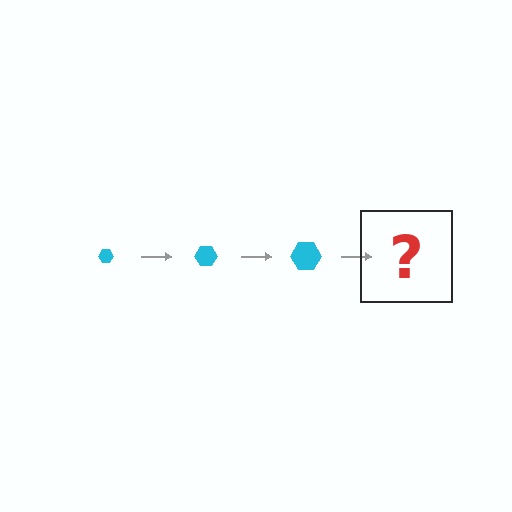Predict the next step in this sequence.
The next step is a cyan hexagon, larger than the previous one.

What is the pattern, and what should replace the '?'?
The pattern is that the hexagon gets progressively larger each step. The '?' should be a cyan hexagon, larger than the previous one.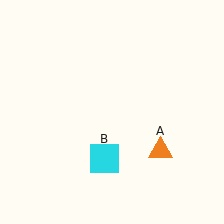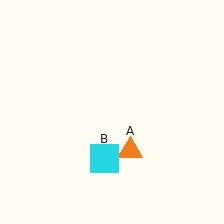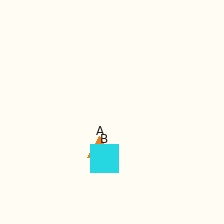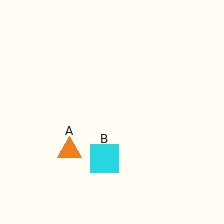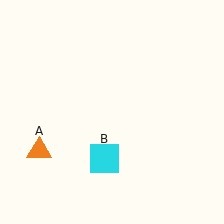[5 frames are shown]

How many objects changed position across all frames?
1 object changed position: orange triangle (object A).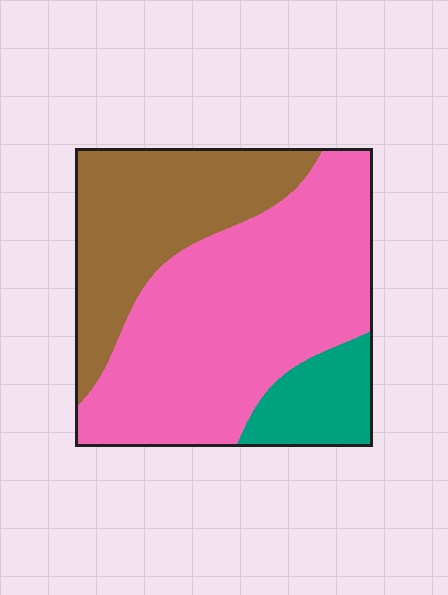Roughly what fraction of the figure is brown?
Brown takes up between a quarter and a half of the figure.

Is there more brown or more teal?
Brown.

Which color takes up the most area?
Pink, at roughly 55%.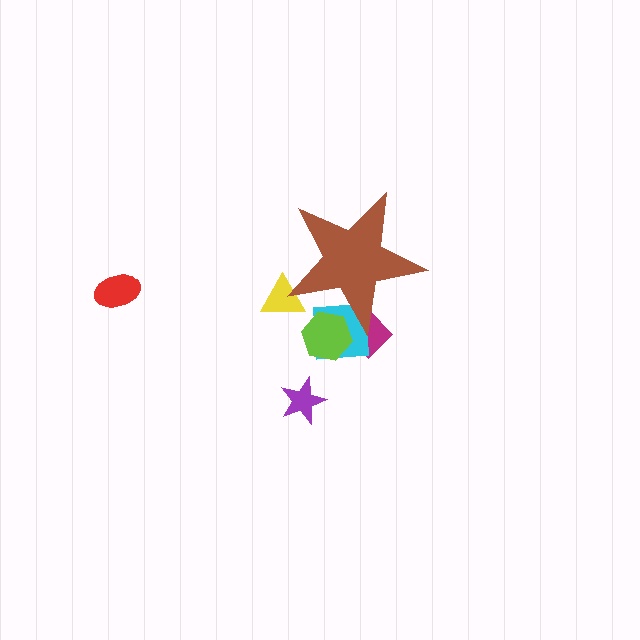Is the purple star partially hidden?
No, the purple star is fully visible.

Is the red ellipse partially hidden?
No, the red ellipse is fully visible.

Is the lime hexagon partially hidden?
Yes, the lime hexagon is partially hidden behind the brown star.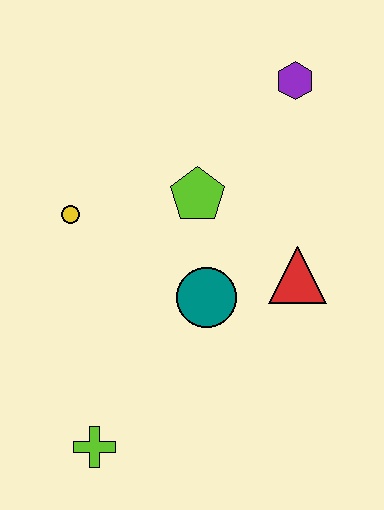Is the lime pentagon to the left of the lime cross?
No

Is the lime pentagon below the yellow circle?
No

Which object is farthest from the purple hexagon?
The lime cross is farthest from the purple hexagon.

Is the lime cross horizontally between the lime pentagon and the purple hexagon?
No